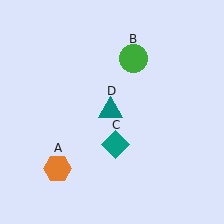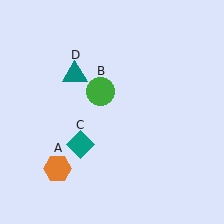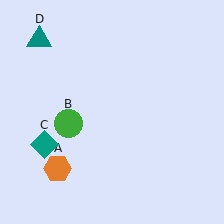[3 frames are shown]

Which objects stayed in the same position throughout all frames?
Orange hexagon (object A) remained stationary.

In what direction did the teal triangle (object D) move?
The teal triangle (object D) moved up and to the left.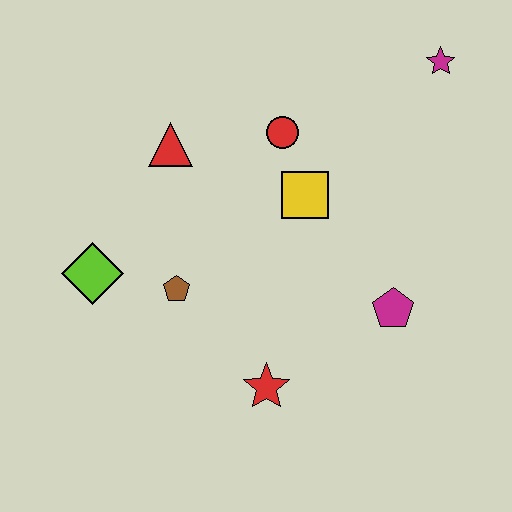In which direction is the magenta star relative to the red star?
The magenta star is above the red star.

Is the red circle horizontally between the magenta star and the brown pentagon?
Yes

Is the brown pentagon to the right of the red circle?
No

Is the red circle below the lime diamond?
No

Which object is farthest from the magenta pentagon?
The lime diamond is farthest from the magenta pentagon.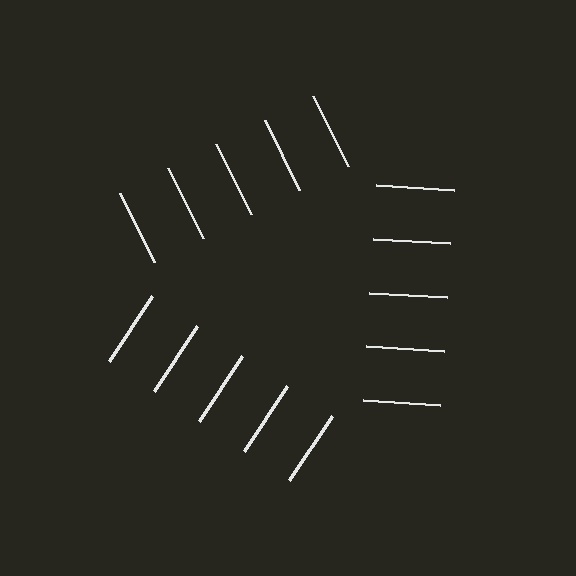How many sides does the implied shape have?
3 sides — the line-ends trace a triangle.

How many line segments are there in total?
15 — 5 along each of the 3 edges.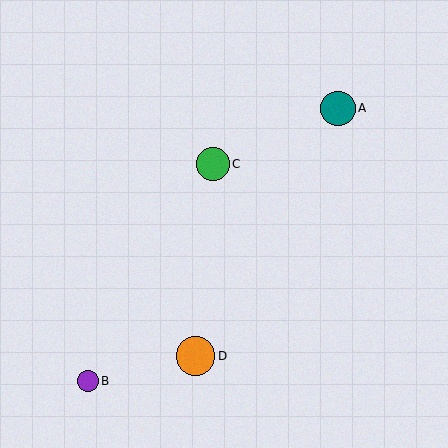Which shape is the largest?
The orange circle (labeled D) is the largest.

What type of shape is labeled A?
Shape A is a teal circle.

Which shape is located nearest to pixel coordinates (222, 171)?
The green circle (labeled C) at (213, 164) is nearest to that location.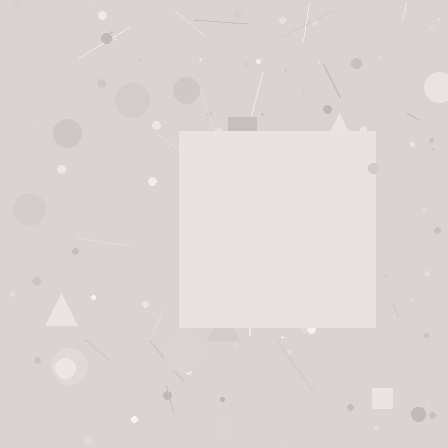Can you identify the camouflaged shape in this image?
The camouflaged shape is a square.